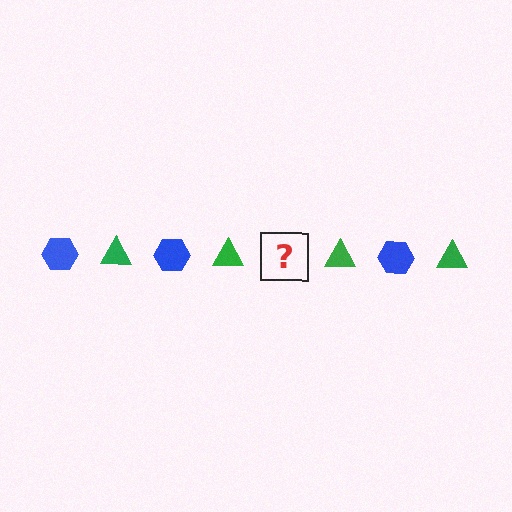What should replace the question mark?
The question mark should be replaced with a blue hexagon.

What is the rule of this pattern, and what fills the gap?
The rule is that the pattern alternates between blue hexagon and green triangle. The gap should be filled with a blue hexagon.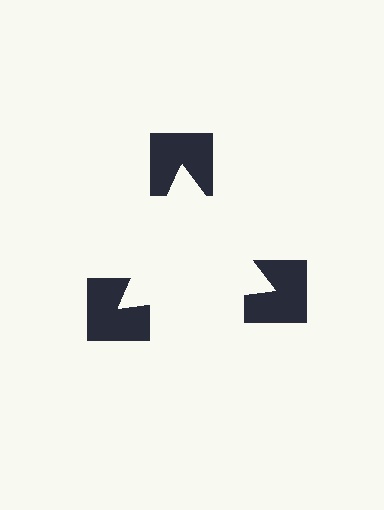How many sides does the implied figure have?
3 sides.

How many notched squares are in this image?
There are 3 — one at each vertex of the illusory triangle.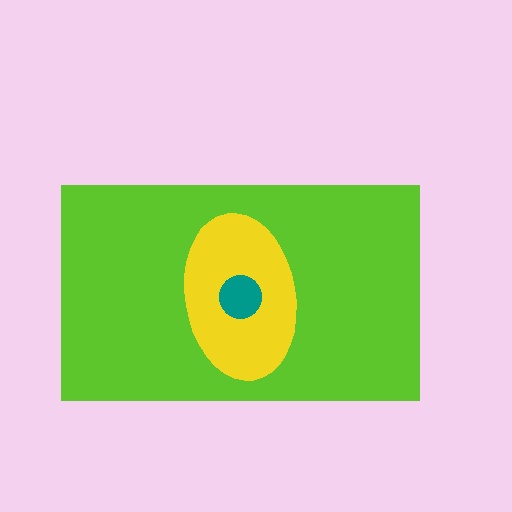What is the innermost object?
The teal circle.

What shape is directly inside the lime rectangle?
The yellow ellipse.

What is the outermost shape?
The lime rectangle.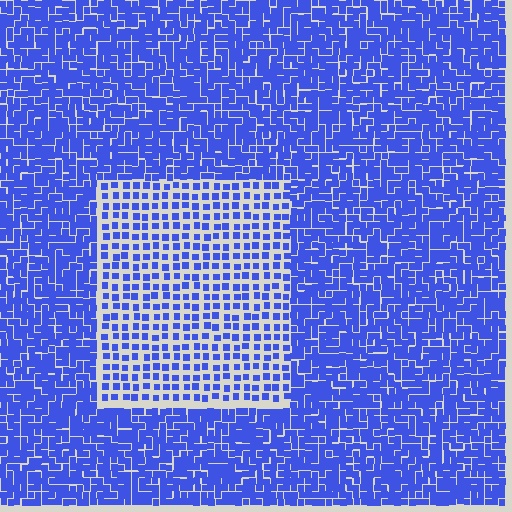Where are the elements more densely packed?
The elements are more densely packed outside the rectangle boundary.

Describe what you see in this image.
The image contains small blue elements arranged at two different densities. A rectangle-shaped region is visible where the elements are less densely packed than the surrounding area.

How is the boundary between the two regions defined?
The boundary is defined by a change in element density (approximately 2.1x ratio). All elements are the same color, size, and shape.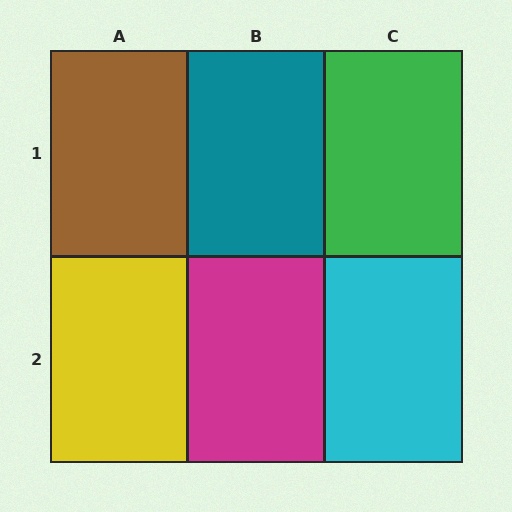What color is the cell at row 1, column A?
Brown.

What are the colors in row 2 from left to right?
Yellow, magenta, cyan.